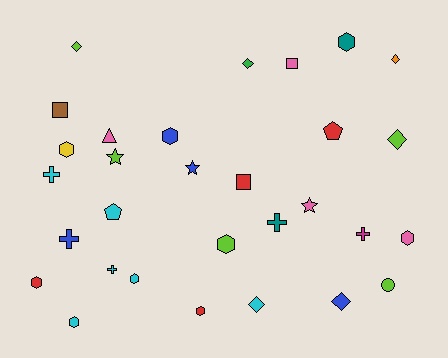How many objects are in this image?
There are 30 objects.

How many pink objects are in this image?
There are 4 pink objects.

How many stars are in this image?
There are 3 stars.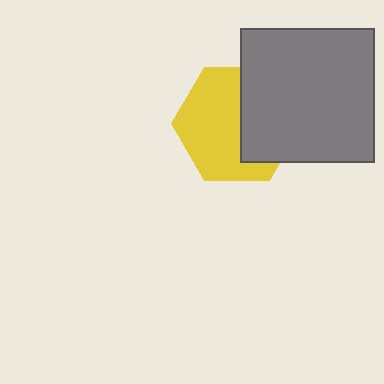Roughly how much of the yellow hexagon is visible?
About half of it is visible (roughly 58%).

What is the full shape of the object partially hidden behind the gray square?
The partially hidden object is a yellow hexagon.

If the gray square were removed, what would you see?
You would see the complete yellow hexagon.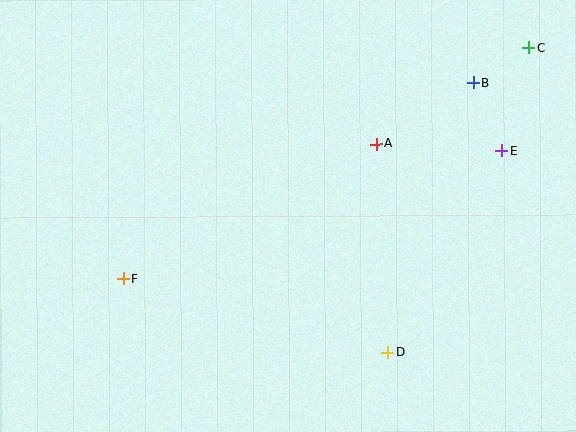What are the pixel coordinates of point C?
Point C is at (529, 47).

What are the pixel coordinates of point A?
Point A is at (376, 144).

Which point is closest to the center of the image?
Point A at (376, 144) is closest to the center.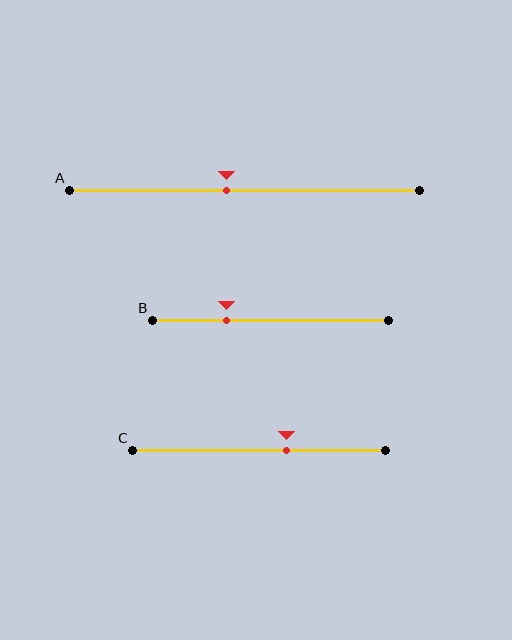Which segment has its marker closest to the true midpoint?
Segment A has its marker closest to the true midpoint.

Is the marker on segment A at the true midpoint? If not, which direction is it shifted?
No, the marker on segment A is shifted to the left by about 5% of the segment length.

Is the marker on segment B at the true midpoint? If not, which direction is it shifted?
No, the marker on segment B is shifted to the left by about 19% of the segment length.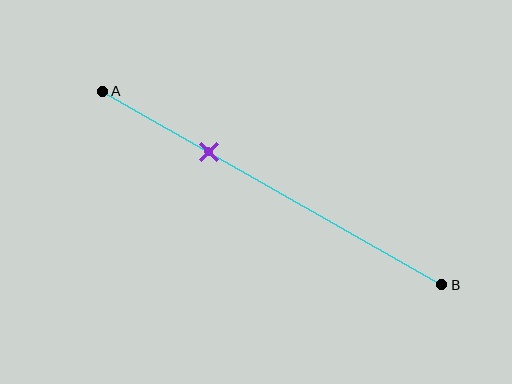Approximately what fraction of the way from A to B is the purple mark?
The purple mark is approximately 30% of the way from A to B.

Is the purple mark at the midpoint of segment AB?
No, the mark is at about 30% from A, not at the 50% midpoint.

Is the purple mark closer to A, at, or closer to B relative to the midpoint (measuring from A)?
The purple mark is closer to point A than the midpoint of segment AB.